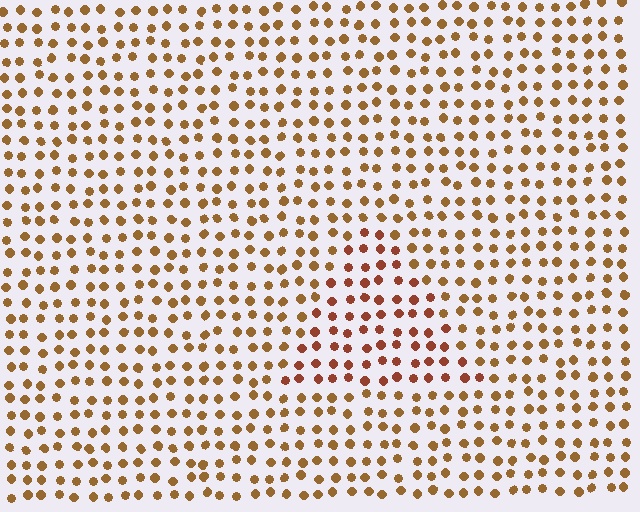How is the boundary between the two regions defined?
The boundary is defined purely by a slight shift in hue (about 25 degrees). Spacing, size, and orientation are identical on both sides.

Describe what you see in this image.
The image is filled with small brown elements in a uniform arrangement. A triangle-shaped region is visible where the elements are tinted to a slightly different hue, forming a subtle color boundary.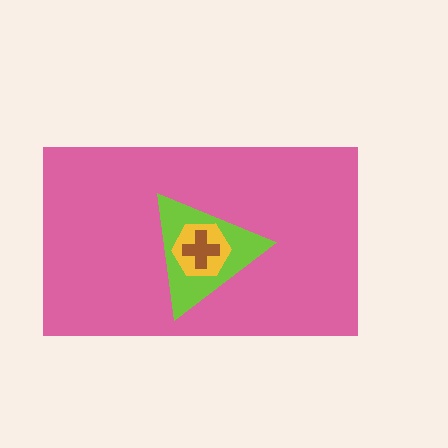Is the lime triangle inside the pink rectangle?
Yes.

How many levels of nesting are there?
4.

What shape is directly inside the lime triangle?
The yellow hexagon.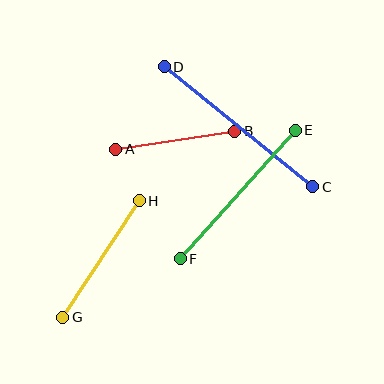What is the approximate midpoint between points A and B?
The midpoint is at approximately (175, 140) pixels.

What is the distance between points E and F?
The distance is approximately 172 pixels.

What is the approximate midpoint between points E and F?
The midpoint is at approximately (238, 195) pixels.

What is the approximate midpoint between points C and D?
The midpoint is at approximately (239, 127) pixels.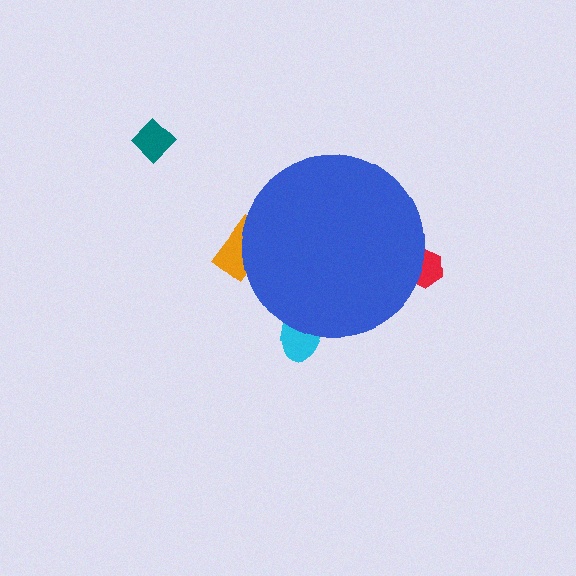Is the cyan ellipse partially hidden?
Yes, the cyan ellipse is partially hidden behind the blue circle.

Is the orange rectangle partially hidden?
Yes, the orange rectangle is partially hidden behind the blue circle.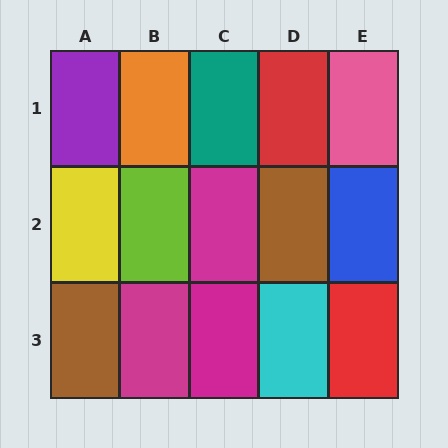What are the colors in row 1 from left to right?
Purple, orange, teal, red, pink.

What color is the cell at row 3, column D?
Cyan.